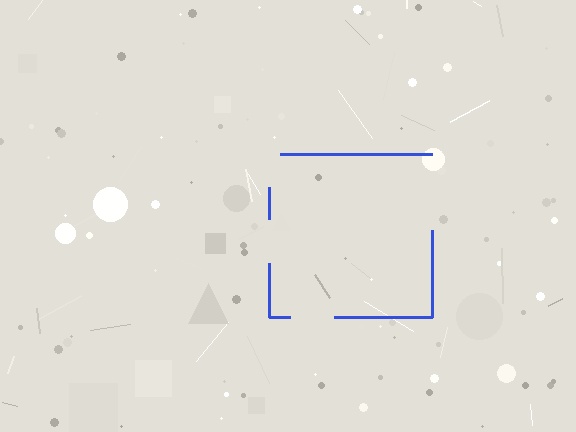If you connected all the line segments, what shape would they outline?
They would outline a square.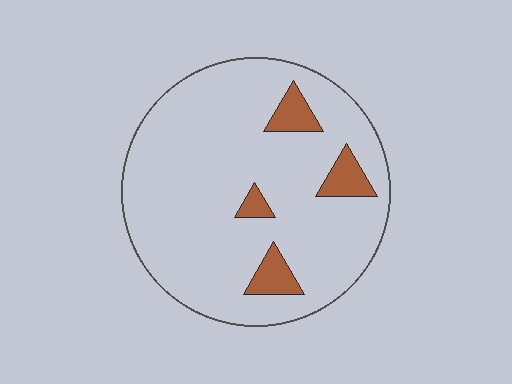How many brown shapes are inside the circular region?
4.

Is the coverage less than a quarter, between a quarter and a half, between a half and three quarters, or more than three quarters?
Less than a quarter.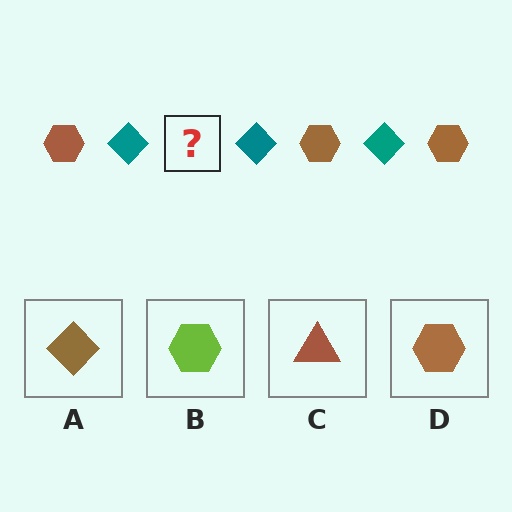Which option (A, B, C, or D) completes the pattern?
D.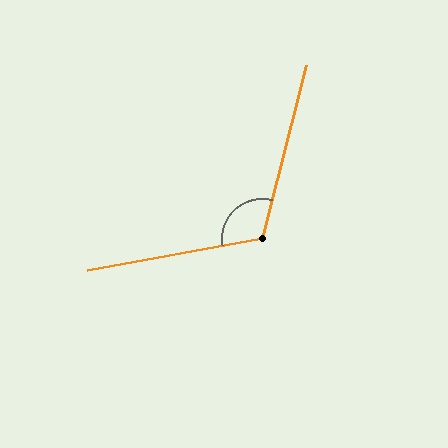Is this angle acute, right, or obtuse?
It is obtuse.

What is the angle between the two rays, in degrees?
Approximately 115 degrees.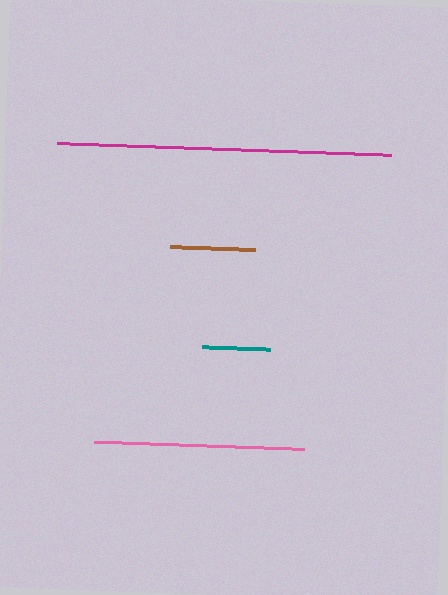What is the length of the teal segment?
The teal segment is approximately 68 pixels long.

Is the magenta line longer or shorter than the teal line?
The magenta line is longer than the teal line.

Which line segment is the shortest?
The teal line is the shortest at approximately 68 pixels.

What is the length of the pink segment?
The pink segment is approximately 210 pixels long.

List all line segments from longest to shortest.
From longest to shortest: magenta, pink, brown, teal.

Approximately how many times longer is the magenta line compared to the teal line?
The magenta line is approximately 4.9 times the length of the teal line.